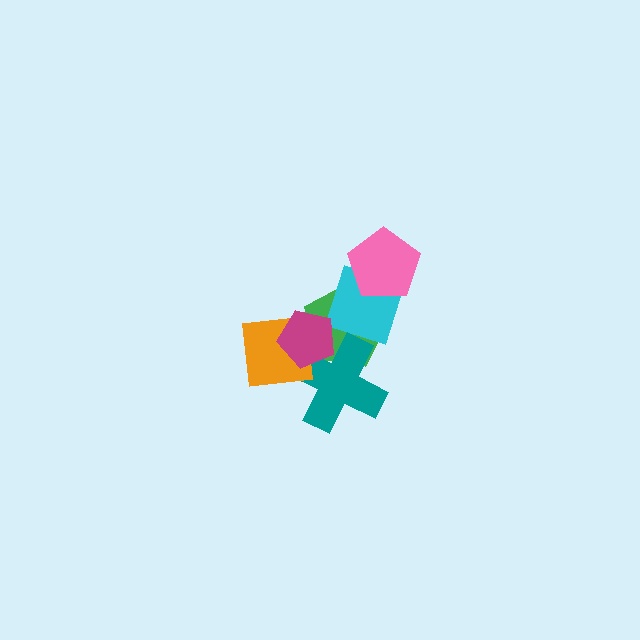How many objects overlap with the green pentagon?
5 objects overlap with the green pentagon.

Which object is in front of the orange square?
The magenta pentagon is in front of the orange square.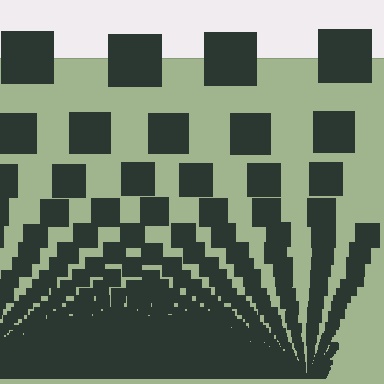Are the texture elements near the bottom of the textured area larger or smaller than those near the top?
Smaller. The gradient is inverted — elements near the bottom are smaller and denser.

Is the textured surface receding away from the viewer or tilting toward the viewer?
The surface appears to tilt toward the viewer. Texture elements get larger and sparser toward the top.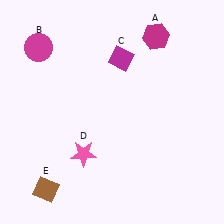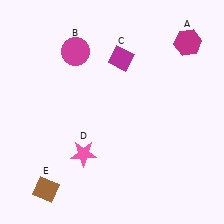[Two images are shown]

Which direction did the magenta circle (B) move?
The magenta circle (B) moved right.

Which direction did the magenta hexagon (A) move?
The magenta hexagon (A) moved right.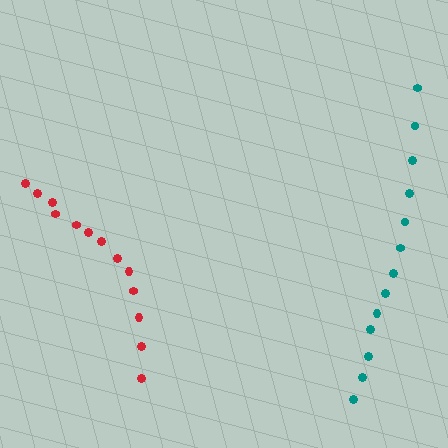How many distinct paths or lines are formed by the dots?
There are 2 distinct paths.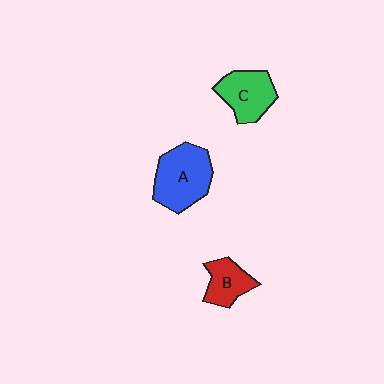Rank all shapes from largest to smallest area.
From largest to smallest: A (blue), C (green), B (red).